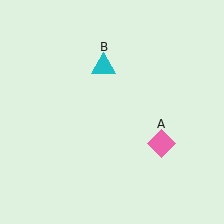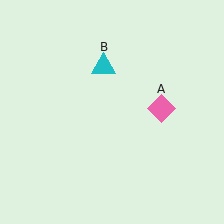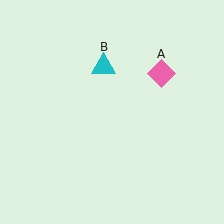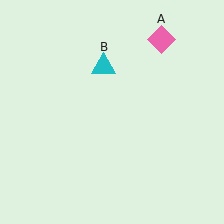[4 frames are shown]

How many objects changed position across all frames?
1 object changed position: pink diamond (object A).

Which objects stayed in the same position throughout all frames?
Cyan triangle (object B) remained stationary.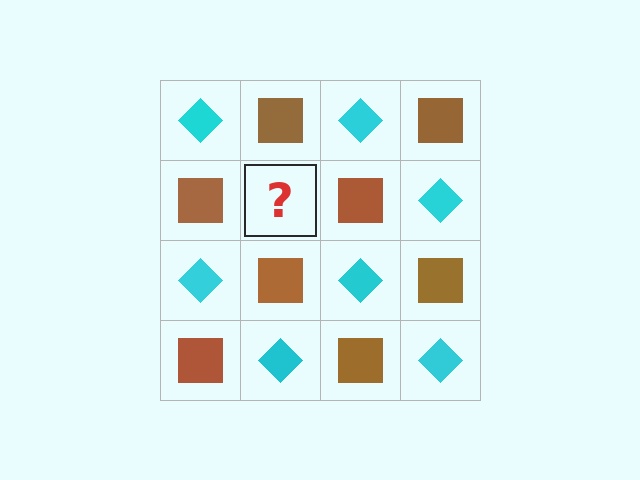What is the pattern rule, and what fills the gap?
The rule is that it alternates cyan diamond and brown square in a checkerboard pattern. The gap should be filled with a cyan diamond.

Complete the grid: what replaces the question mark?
The question mark should be replaced with a cyan diamond.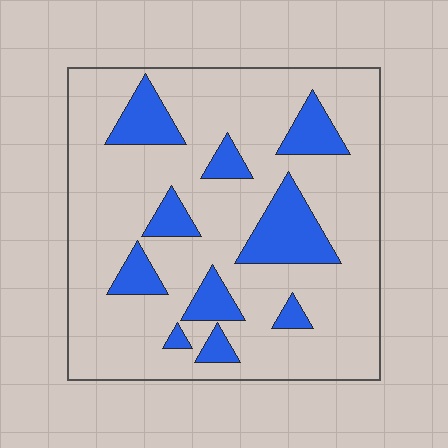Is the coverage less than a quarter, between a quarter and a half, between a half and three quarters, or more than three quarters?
Less than a quarter.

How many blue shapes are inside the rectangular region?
10.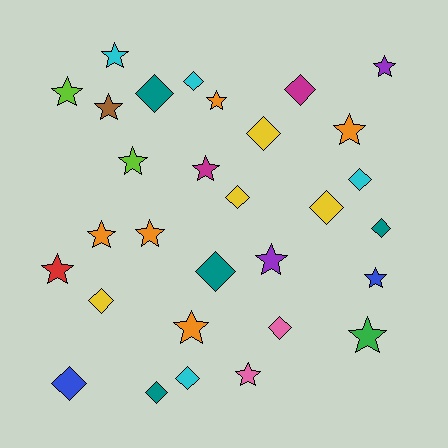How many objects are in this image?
There are 30 objects.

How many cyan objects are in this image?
There are 4 cyan objects.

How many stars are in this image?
There are 16 stars.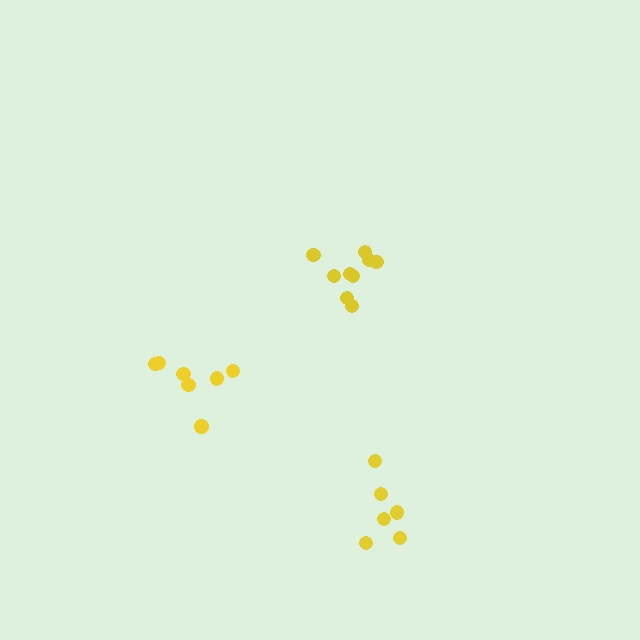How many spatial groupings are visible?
There are 3 spatial groupings.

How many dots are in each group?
Group 1: 9 dots, Group 2: 7 dots, Group 3: 6 dots (22 total).